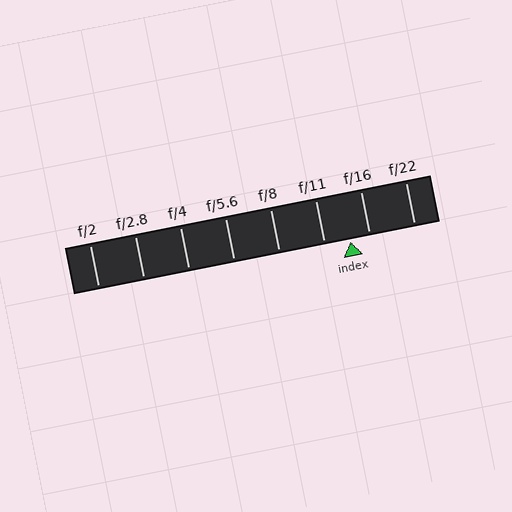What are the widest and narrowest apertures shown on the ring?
The widest aperture shown is f/2 and the narrowest is f/22.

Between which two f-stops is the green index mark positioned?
The index mark is between f/11 and f/16.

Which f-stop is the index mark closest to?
The index mark is closest to f/16.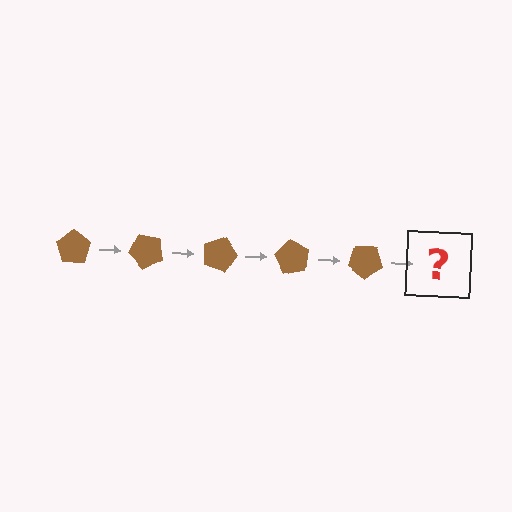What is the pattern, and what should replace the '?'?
The pattern is that the pentagon rotates 45 degrees each step. The '?' should be a brown pentagon rotated 225 degrees.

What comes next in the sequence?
The next element should be a brown pentagon rotated 225 degrees.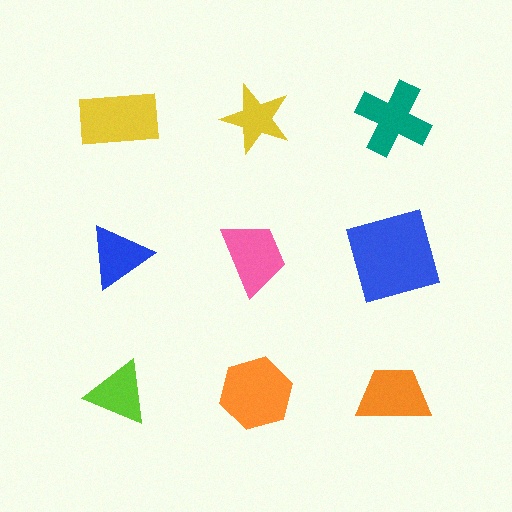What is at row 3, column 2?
An orange hexagon.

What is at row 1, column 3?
A teal cross.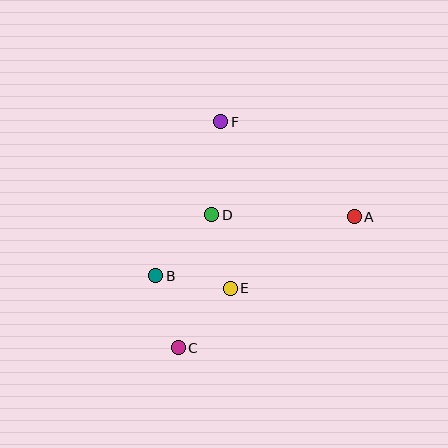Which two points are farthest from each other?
Points C and F are farthest from each other.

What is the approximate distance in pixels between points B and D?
The distance between B and D is approximately 83 pixels.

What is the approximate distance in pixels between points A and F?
The distance between A and F is approximately 164 pixels.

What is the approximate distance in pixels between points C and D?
The distance between C and D is approximately 137 pixels.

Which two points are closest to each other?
Points B and C are closest to each other.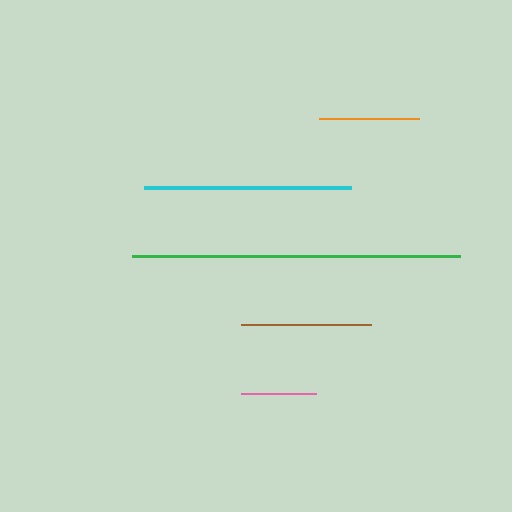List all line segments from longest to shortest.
From longest to shortest: green, cyan, brown, orange, pink.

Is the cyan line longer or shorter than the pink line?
The cyan line is longer than the pink line.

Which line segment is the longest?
The green line is the longest at approximately 327 pixels.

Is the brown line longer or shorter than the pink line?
The brown line is longer than the pink line.